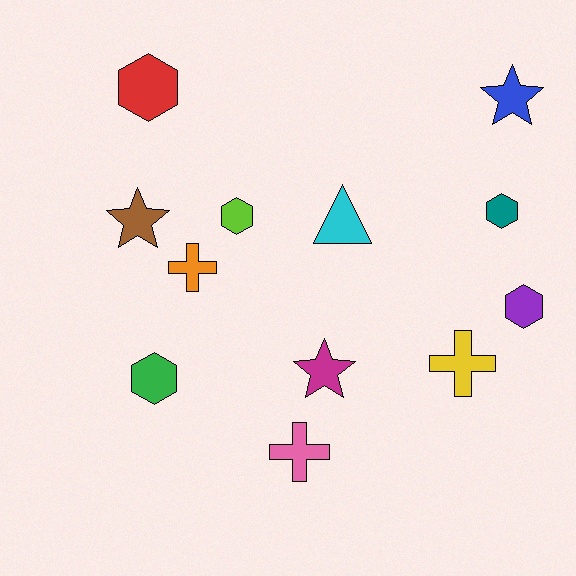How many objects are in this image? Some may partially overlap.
There are 12 objects.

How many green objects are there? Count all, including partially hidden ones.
There is 1 green object.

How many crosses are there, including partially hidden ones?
There are 3 crosses.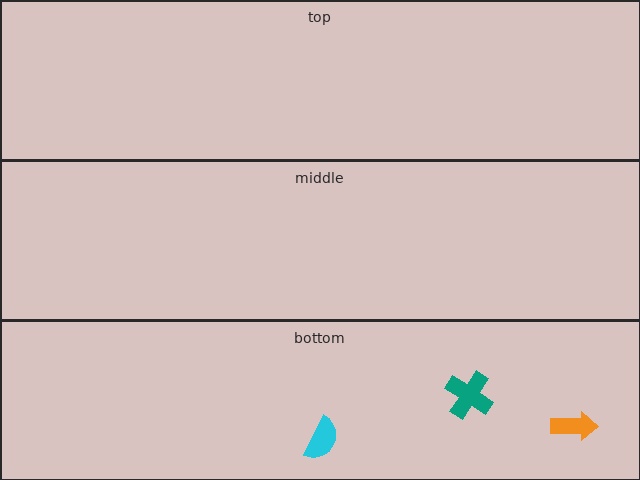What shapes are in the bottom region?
The teal cross, the cyan semicircle, the orange arrow.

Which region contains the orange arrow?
The bottom region.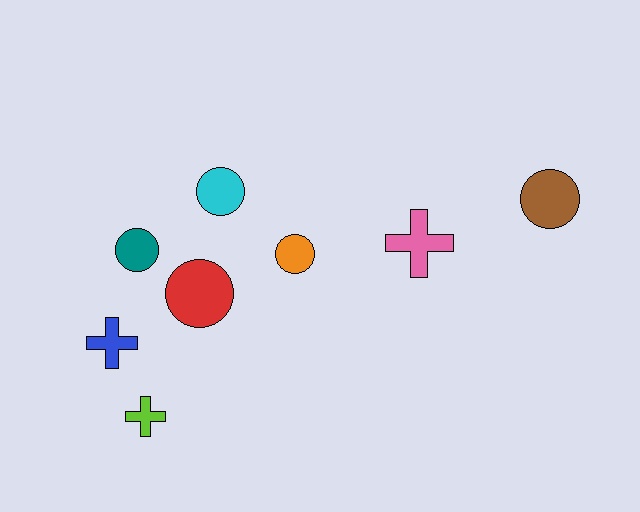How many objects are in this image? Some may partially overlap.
There are 8 objects.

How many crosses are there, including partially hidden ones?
There are 3 crosses.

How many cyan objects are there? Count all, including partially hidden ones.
There is 1 cyan object.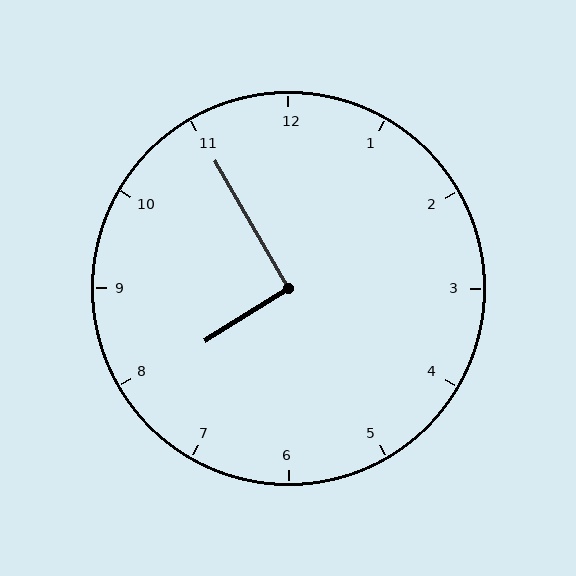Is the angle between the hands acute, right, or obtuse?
It is right.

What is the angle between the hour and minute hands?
Approximately 92 degrees.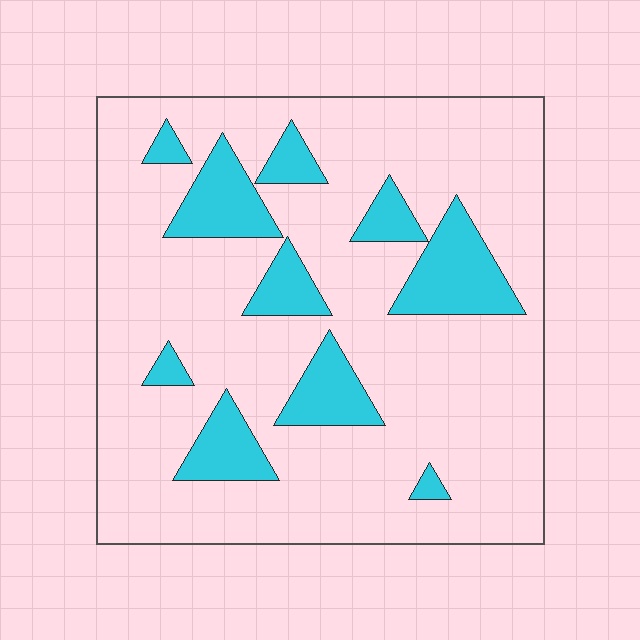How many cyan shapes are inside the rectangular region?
10.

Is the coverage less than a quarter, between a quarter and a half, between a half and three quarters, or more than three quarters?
Less than a quarter.